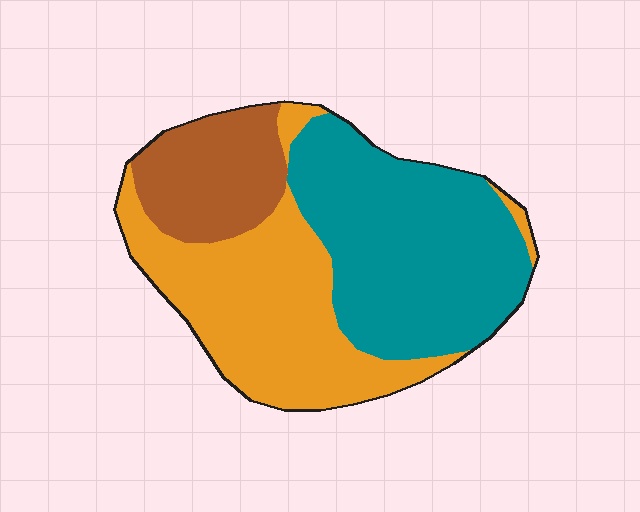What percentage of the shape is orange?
Orange takes up about two fifths (2/5) of the shape.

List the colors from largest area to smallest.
From largest to smallest: teal, orange, brown.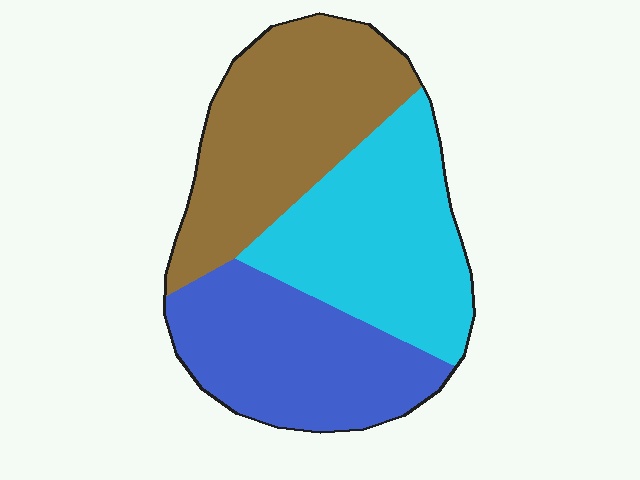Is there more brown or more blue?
Brown.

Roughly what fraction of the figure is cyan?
Cyan takes up about one third (1/3) of the figure.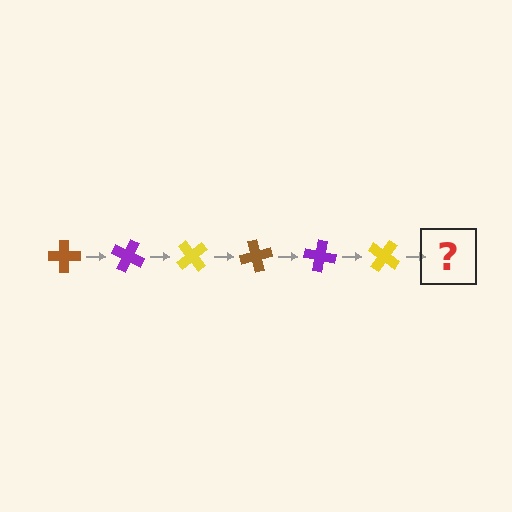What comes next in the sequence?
The next element should be a brown cross, rotated 150 degrees from the start.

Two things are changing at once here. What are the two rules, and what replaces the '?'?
The two rules are that it rotates 25 degrees each step and the color cycles through brown, purple, and yellow. The '?' should be a brown cross, rotated 150 degrees from the start.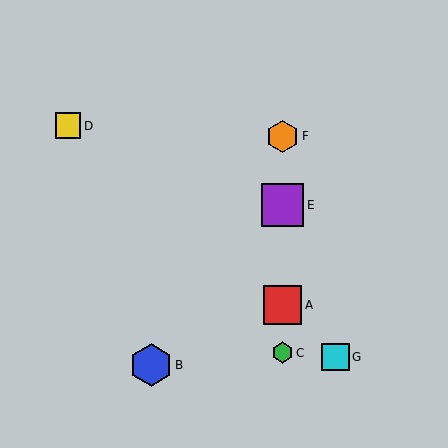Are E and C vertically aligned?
Yes, both are at x≈283.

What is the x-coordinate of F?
Object F is at x≈283.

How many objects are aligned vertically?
4 objects (A, C, E, F) are aligned vertically.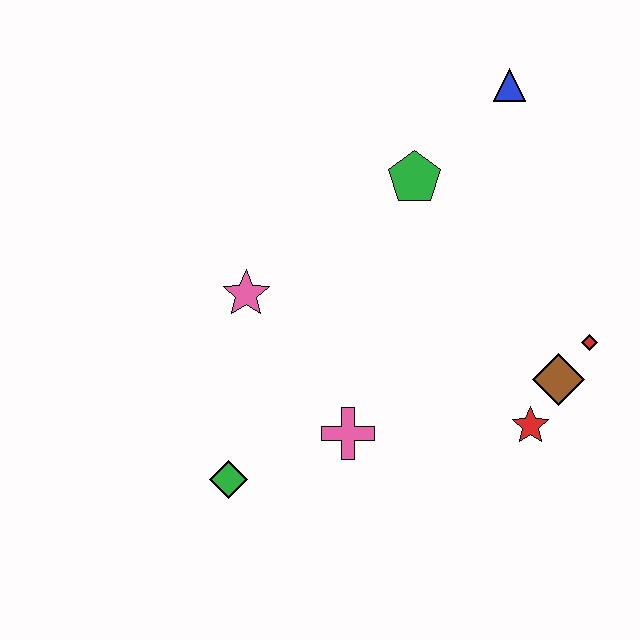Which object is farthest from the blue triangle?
The green diamond is farthest from the blue triangle.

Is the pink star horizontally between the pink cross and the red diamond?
No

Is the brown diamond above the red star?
Yes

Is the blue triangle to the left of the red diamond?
Yes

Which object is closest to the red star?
The brown diamond is closest to the red star.